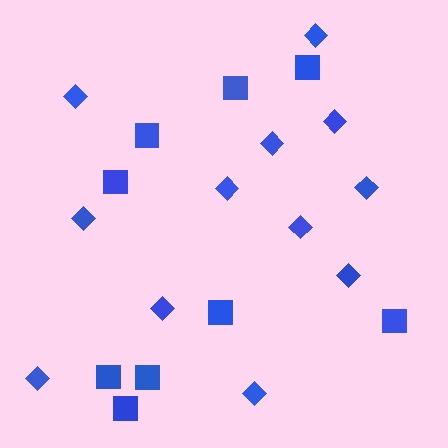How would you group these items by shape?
There are 2 groups: one group of squares (9) and one group of diamonds (12).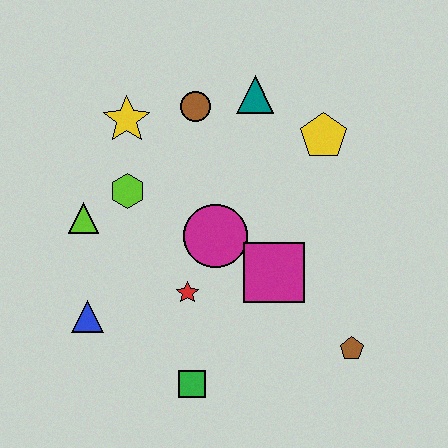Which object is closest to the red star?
The magenta circle is closest to the red star.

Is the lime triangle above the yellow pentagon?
No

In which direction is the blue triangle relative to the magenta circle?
The blue triangle is to the left of the magenta circle.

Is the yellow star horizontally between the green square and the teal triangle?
No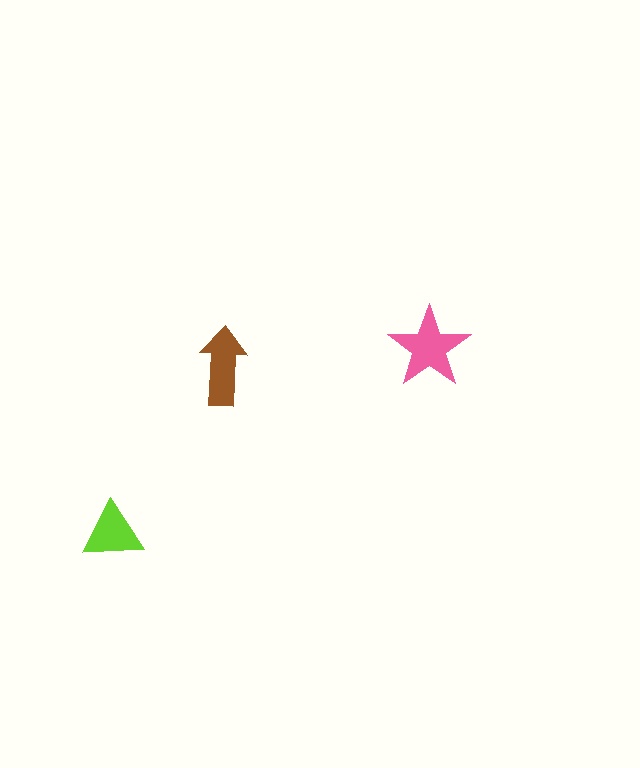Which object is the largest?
The pink star.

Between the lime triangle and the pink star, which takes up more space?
The pink star.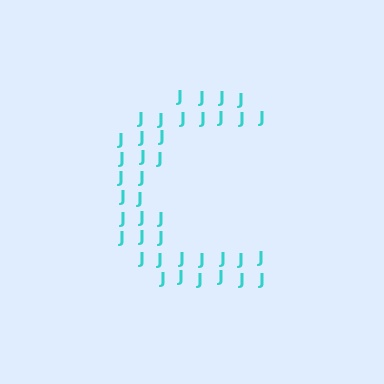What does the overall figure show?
The overall figure shows the letter C.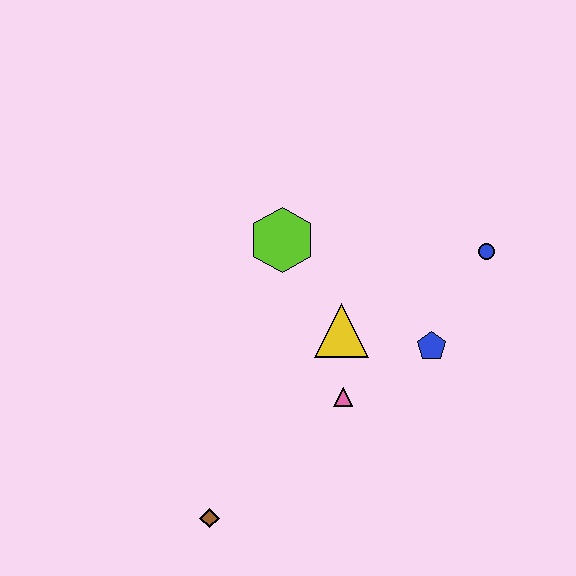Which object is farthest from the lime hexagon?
The brown diamond is farthest from the lime hexagon.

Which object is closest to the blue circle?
The blue pentagon is closest to the blue circle.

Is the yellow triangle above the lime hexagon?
No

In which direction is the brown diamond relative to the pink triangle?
The brown diamond is to the left of the pink triangle.